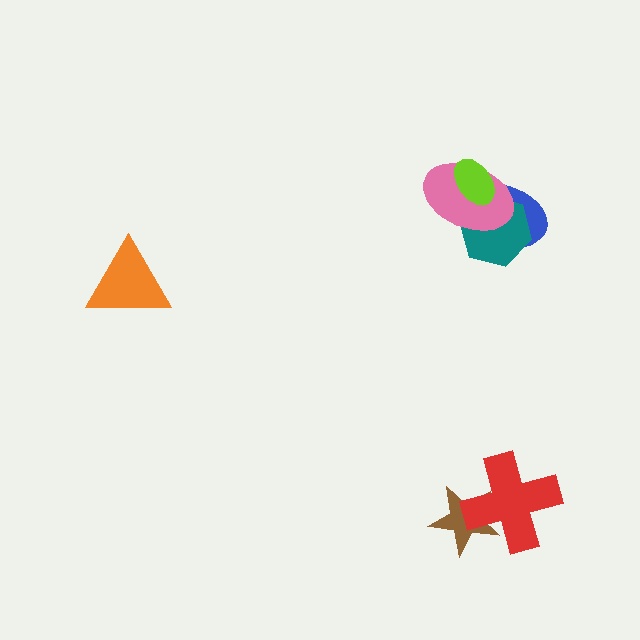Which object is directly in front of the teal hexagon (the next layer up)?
The pink ellipse is directly in front of the teal hexagon.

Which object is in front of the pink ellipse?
The lime ellipse is in front of the pink ellipse.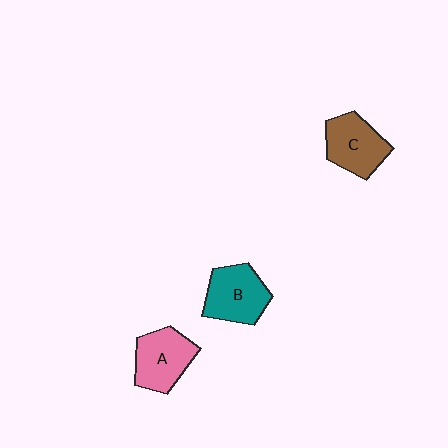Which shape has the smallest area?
Shape C (brown).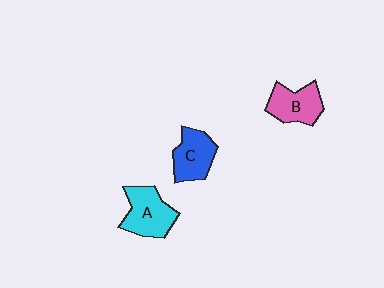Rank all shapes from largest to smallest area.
From largest to smallest: A (cyan), B (pink), C (blue).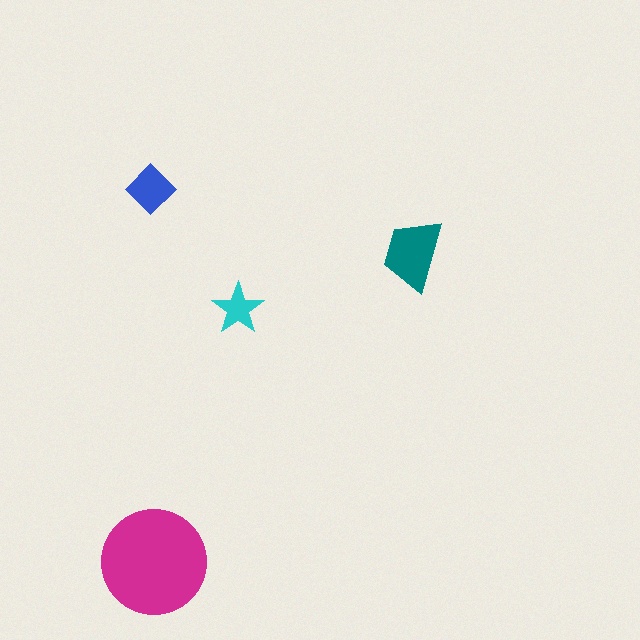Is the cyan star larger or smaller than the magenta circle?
Smaller.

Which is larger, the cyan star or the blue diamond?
The blue diamond.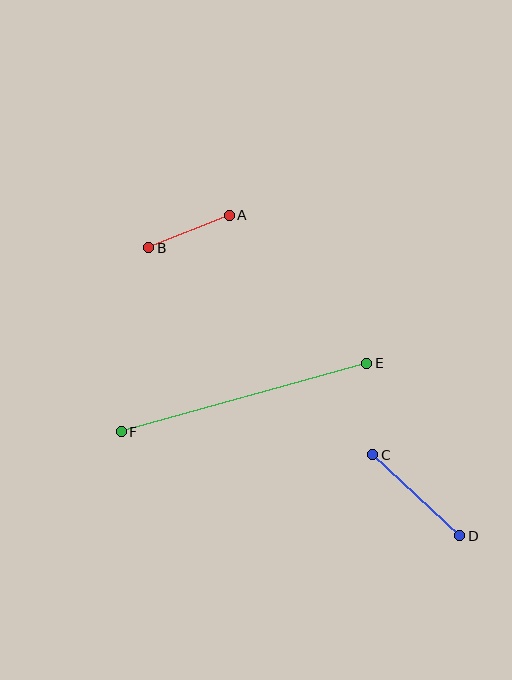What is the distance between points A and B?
The distance is approximately 87 pixels.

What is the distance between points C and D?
The distance is approximately 119 pixels.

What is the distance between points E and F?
The distance is approximately 255 pixels.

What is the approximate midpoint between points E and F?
The midpoint is at approximately (244, 397) pixels.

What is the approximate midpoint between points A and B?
The midpoint is at approximately (189, 231) pixels.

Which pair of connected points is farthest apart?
Points E and F are farthest apart.